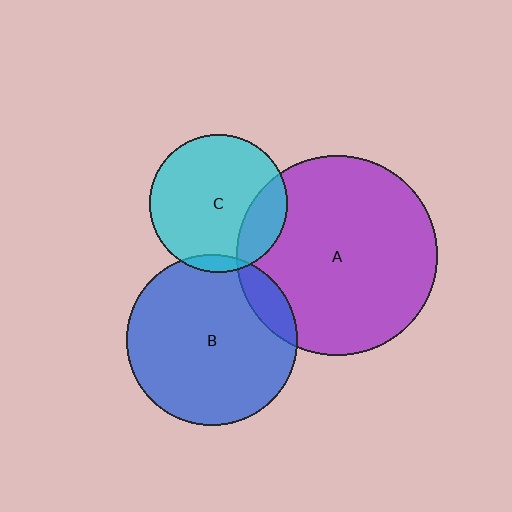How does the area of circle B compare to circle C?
Approximately 1.5 times.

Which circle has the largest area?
Circle A (purple).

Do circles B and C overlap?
Yes.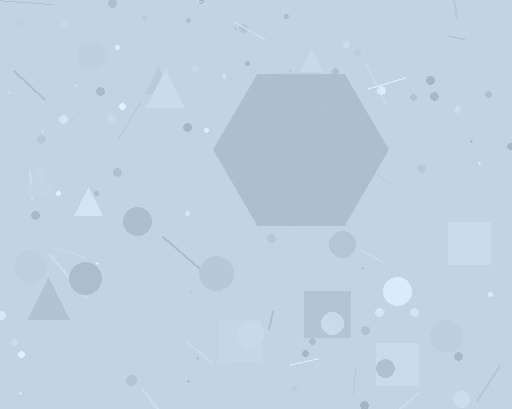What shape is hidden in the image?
A hexagon is hidden in the image.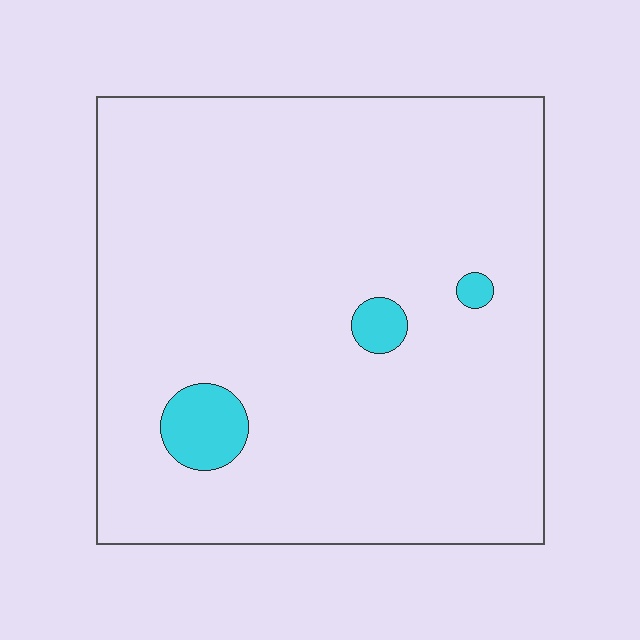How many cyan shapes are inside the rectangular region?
3.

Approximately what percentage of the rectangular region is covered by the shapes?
Approximately 5%.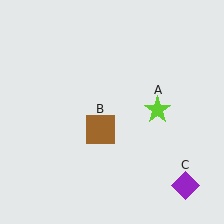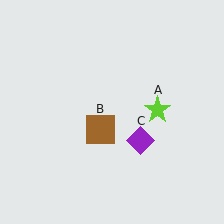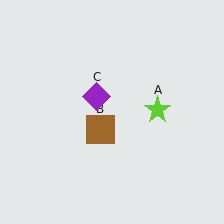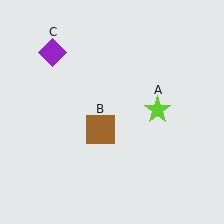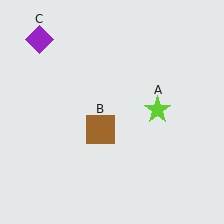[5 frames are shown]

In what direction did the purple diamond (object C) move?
The purple diamond (object C) moved up and to the left.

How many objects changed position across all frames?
1 object changed position: purple diamond (object C).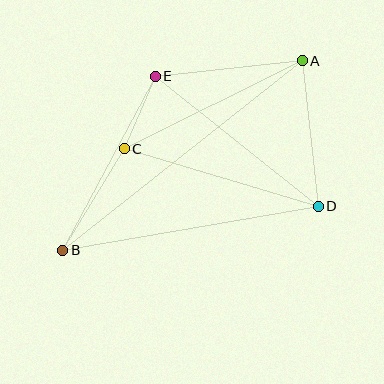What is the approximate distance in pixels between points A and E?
The distance between A and E is approximately 147 pixels.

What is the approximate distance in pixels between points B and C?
The distance between B and C is approximately 119 pixels.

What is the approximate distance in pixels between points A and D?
The distance between A and D is approximately 146 pixels.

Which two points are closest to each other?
Points C and E are closest to each other.